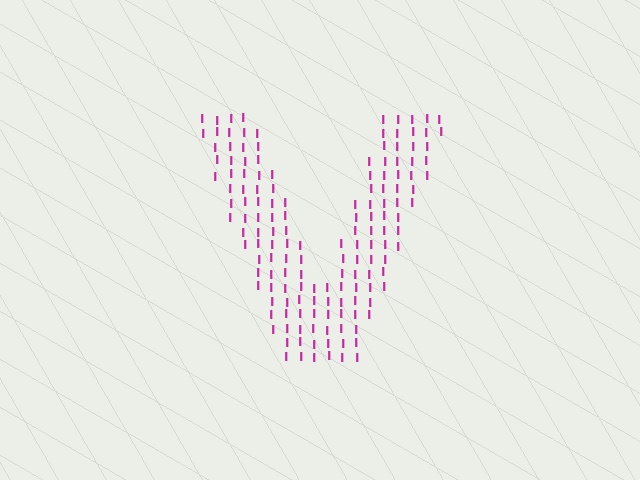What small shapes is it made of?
It is made of small letter I's.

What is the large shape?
The large shape is the letter V.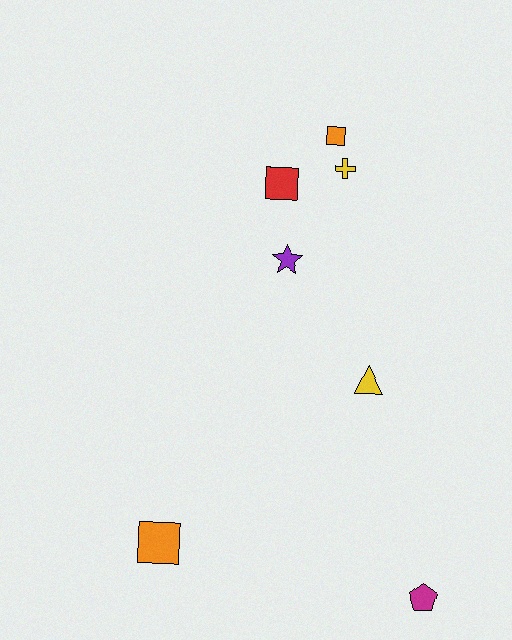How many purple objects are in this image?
There is 1 purple object.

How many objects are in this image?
There are 7 objects.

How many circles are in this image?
There are no circles.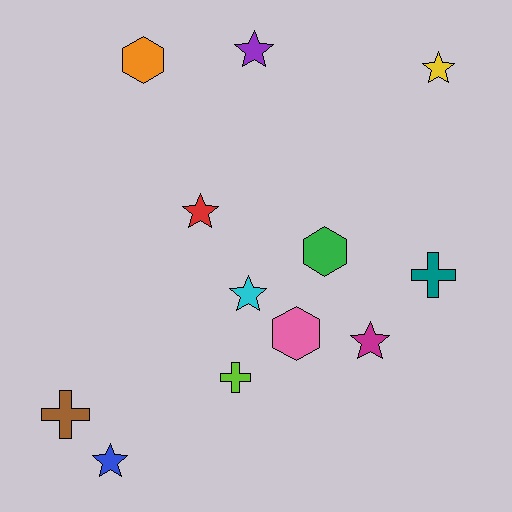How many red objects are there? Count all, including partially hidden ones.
There is 1 red object.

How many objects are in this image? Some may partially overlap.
There are 12 objects.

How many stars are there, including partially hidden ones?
There are 6 stars.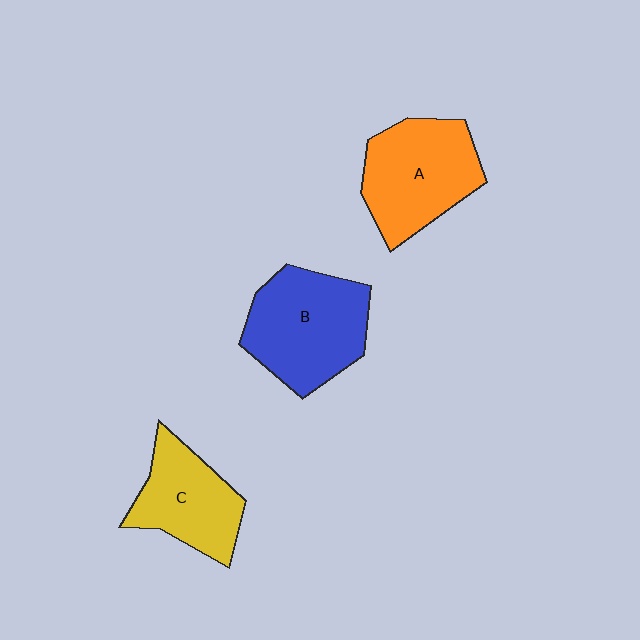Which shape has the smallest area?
Shape C (yellow).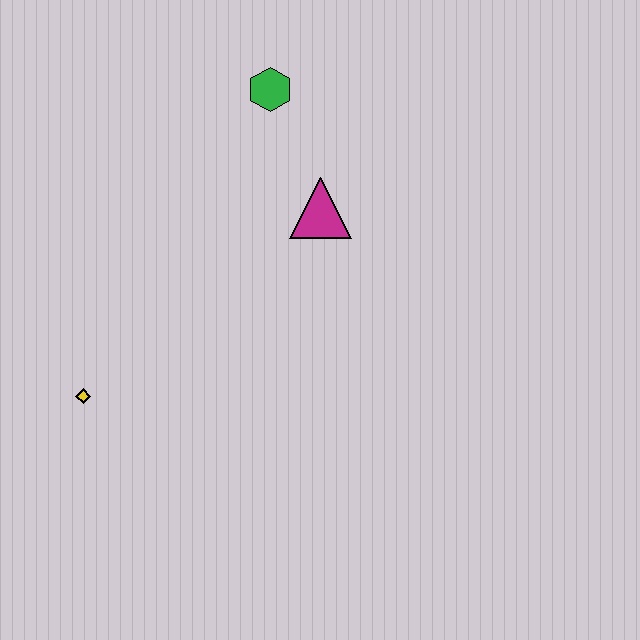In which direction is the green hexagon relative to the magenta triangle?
The green hexagon is above the magenta triangle.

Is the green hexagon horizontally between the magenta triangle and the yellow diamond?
Yes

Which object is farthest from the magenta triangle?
The yellow diamond is farthest from the magenta triangle.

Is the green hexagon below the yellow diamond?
No